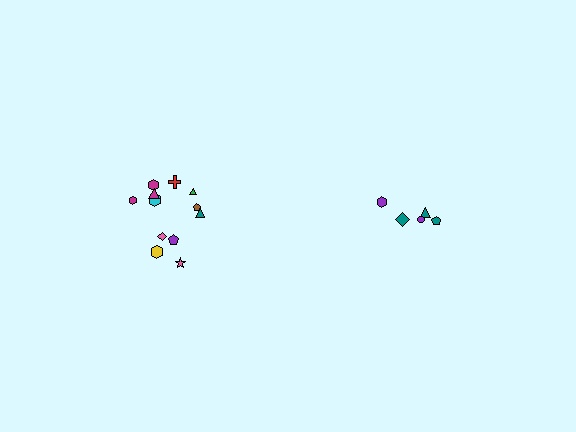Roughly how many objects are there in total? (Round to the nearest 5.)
Roughly 15 objects in total.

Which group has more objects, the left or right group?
The left group.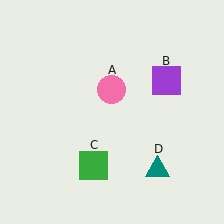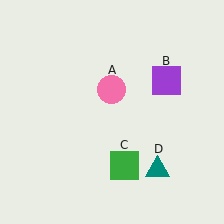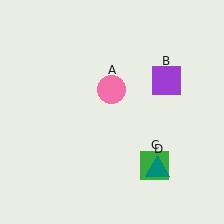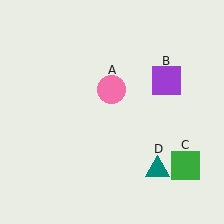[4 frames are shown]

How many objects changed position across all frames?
1 object changed position: green square (object C).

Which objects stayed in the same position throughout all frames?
Pink circle (object A) and purple square (object B) and teal triangle (object D) remained stationary.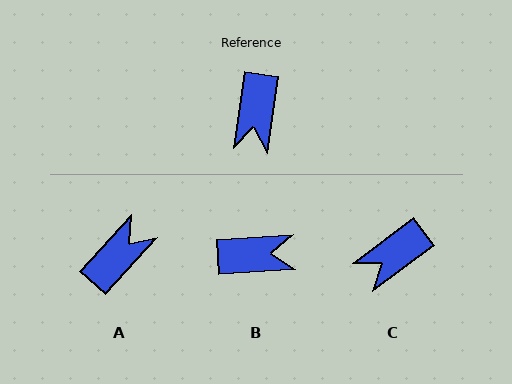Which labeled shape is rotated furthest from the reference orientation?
A, about 146 degrees away.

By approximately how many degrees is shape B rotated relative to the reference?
Approximately 102 degrees counter-clockwise.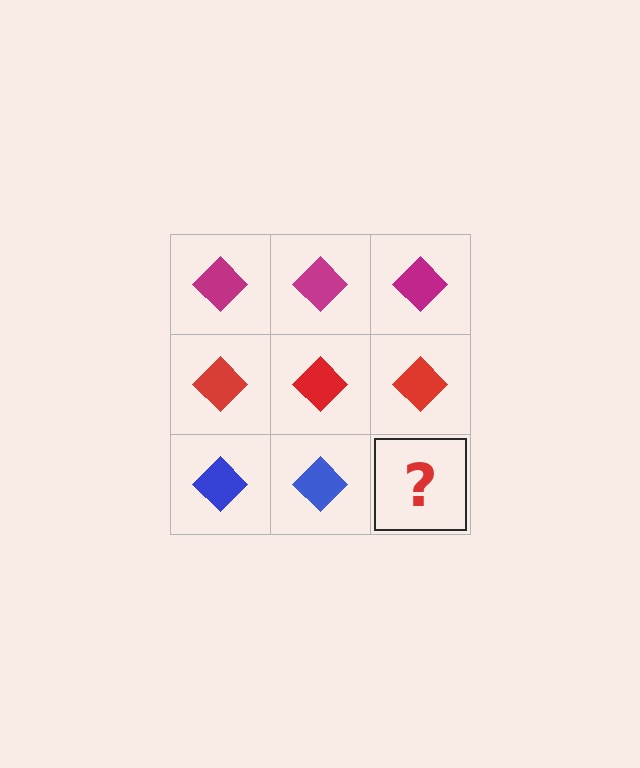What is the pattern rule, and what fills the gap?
The rule is that each row has a consistent color. The gap should be filled with a blue diamond.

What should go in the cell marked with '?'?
The missing cell should contain a blue diamond.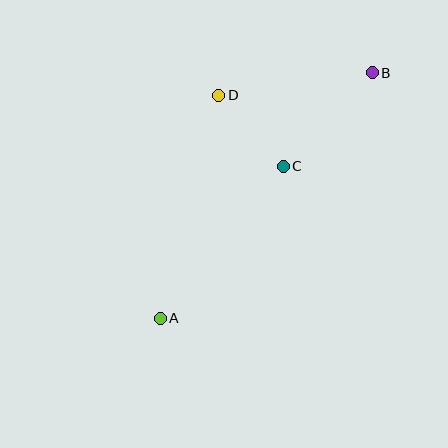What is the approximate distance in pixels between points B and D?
The distance between B and D is approximately 155 pixels.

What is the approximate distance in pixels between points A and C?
The distance between A and C is approximately 196 pixels.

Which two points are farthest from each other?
Points A and B are farthest from each other.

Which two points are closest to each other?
Points C and D are closest to each other.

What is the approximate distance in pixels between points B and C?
The distance between B and C is approximately 129 pixels.